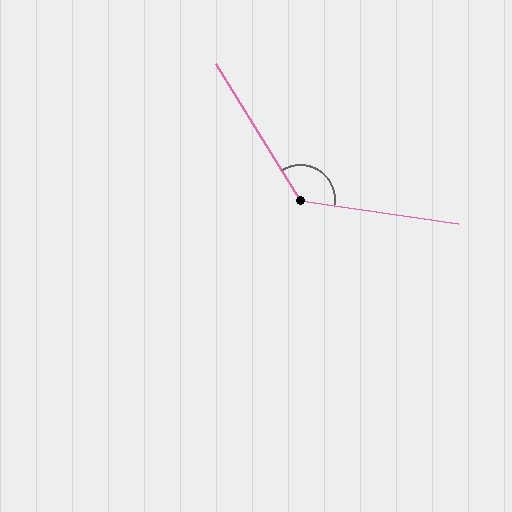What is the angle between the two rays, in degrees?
Approximately 130 degrees.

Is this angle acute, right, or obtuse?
It is obtuse.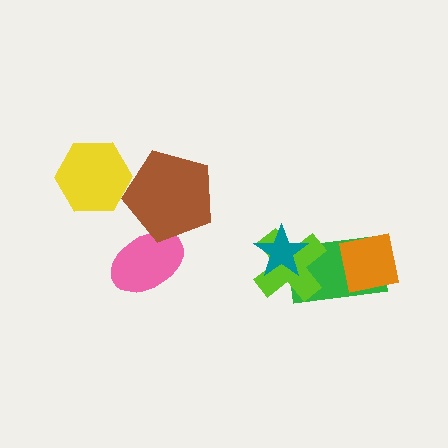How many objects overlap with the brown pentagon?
1 object overlaps with the brown pentagon.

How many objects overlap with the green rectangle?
3 objects overlap with the green rectangle.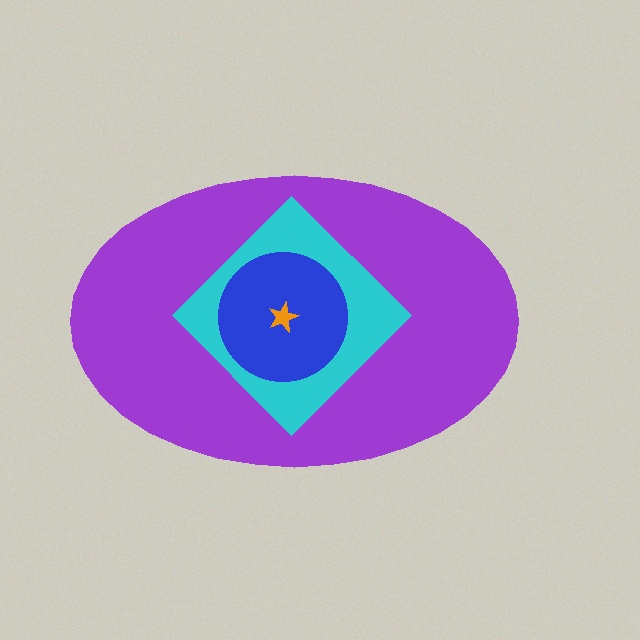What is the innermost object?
The orange star.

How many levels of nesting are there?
4.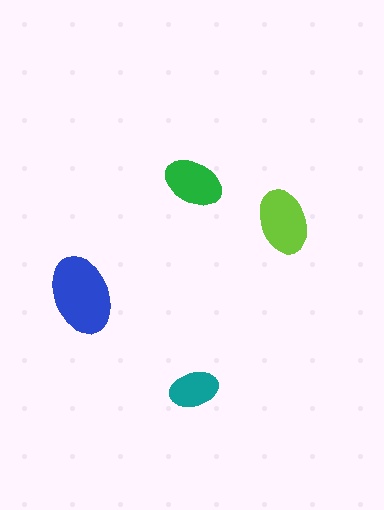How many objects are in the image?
There are 4 objects in the image.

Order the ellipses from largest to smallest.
the blue one, the lime one, the green one, the teal one.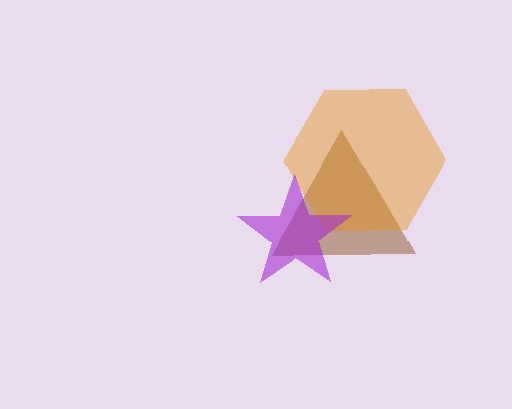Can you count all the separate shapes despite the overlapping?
Yes, there are 3 separate shapes.